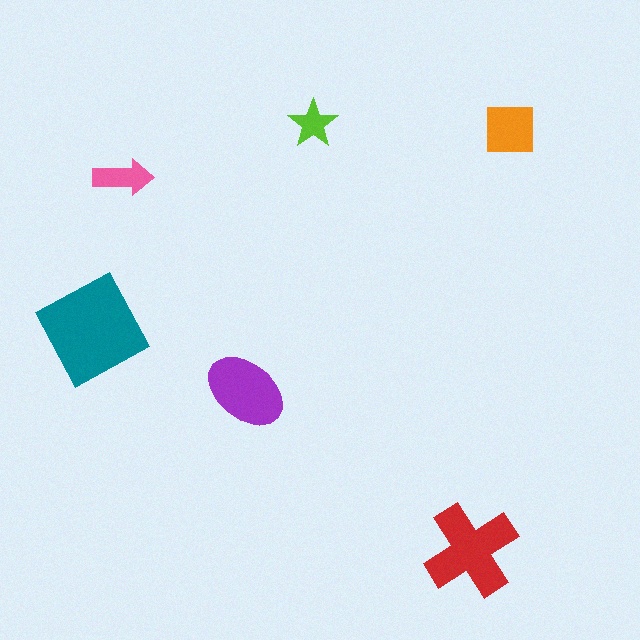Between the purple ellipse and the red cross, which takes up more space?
The red cross.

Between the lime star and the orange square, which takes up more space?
The orange square.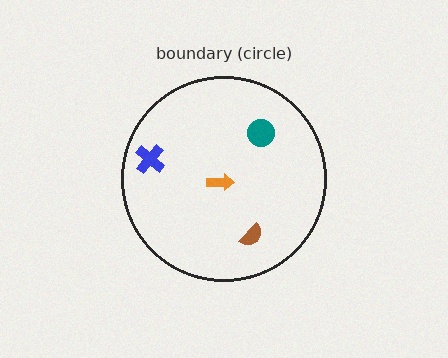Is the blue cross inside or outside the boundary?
Inside.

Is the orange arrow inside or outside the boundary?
Inside.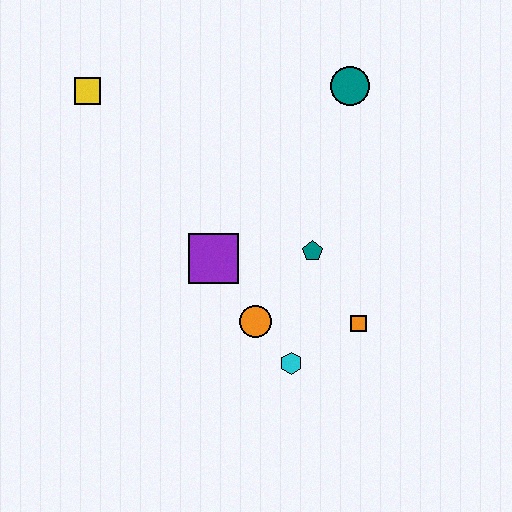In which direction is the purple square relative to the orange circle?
The purple square is above the orange circle.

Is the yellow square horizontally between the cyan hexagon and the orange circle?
No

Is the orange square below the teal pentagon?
Yes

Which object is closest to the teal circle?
The teal pentagon is closest to the teal circle.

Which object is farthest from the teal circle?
The cyan hexagon is farthest from the teal circle.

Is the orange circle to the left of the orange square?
Yes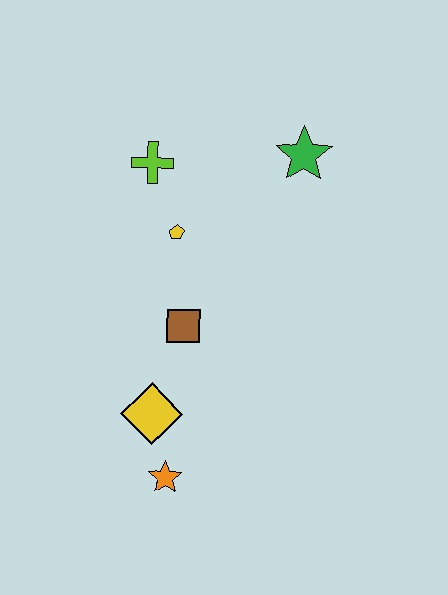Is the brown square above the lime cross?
No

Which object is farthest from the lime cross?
The orange star is farthest from the lime cross.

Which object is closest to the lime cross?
The yellow pentagon is closest to the lime cross.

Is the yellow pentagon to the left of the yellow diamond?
No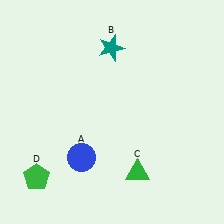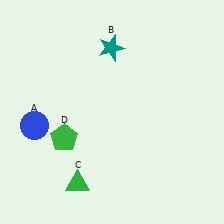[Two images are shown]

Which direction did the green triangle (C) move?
The green triangle (C) moved left.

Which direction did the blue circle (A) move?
The blue circle (A) moved left.